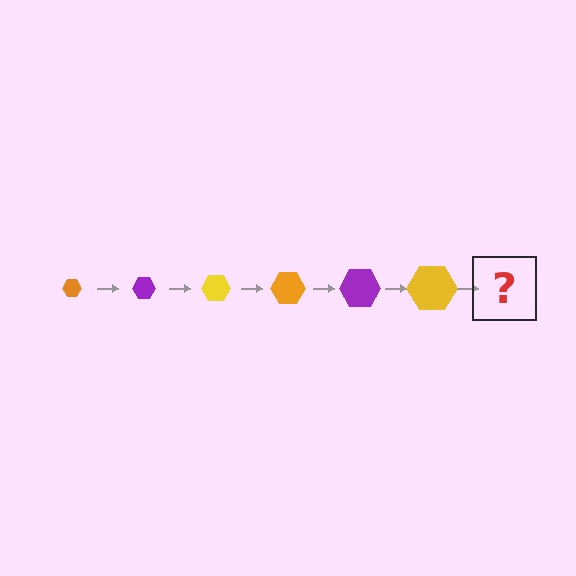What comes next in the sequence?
The next element should be an orange hexagon, larger than the previous one.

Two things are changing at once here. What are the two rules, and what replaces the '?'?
The two rules are that the hexagon grows larger each step and the color cycles through orange, purple, and yellow. The '?' should be an orange hexagon, larger than the previous one.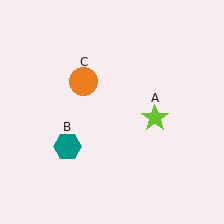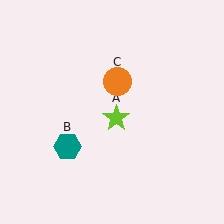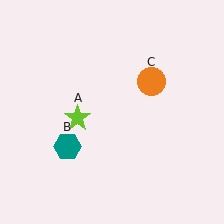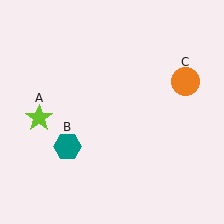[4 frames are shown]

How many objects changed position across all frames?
2 objects changed position: lime star (object A), orange circle (object C).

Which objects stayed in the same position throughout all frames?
Teal hexagon (object B) remained stationary.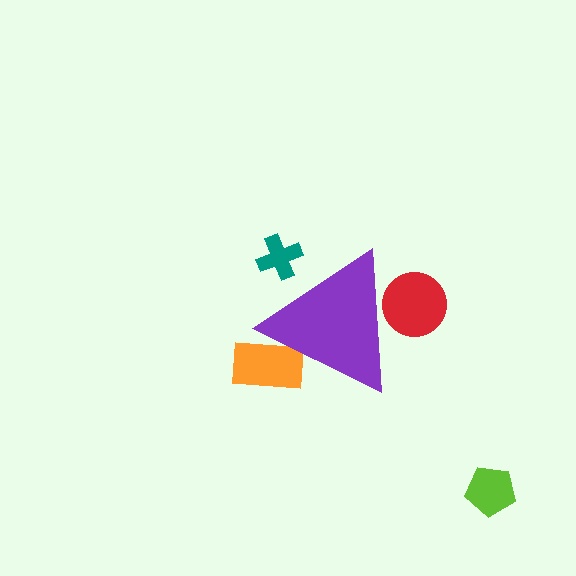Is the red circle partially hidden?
Yes, the red circle is partially hidden behind the purple triangle.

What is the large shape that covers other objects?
A purple triangle.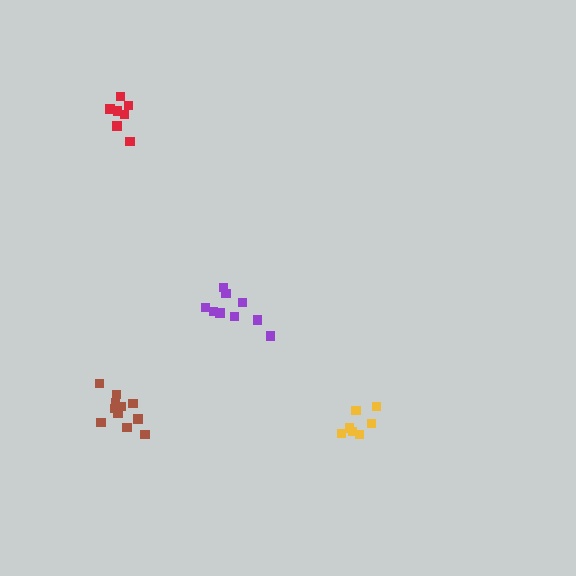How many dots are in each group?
Group 1: 9 dots, Group 2: 11 dots, Group 3: 7 dots, Group 4: 7 dots (34 total).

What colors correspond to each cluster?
The clusters are colored: purple, brown, yellow, red.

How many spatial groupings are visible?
There are 4 spatial groupings.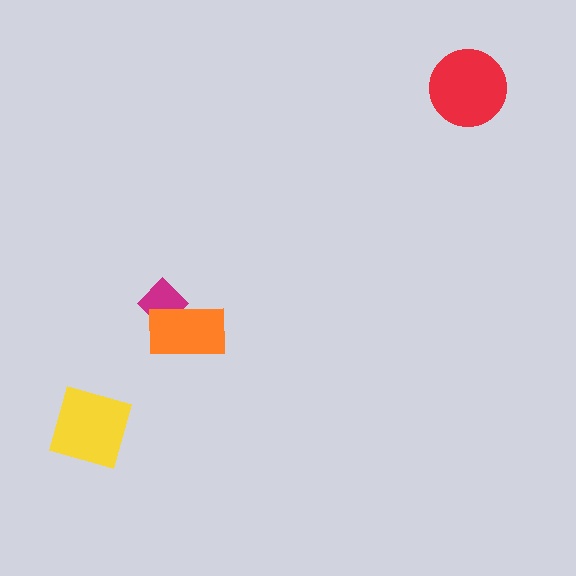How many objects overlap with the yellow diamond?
0 objects overlap with the yellow diamond.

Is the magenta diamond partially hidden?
Yes, it is partially covered by another shape.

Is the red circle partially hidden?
No, no other shape covers it.